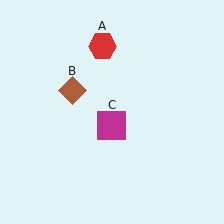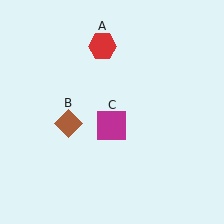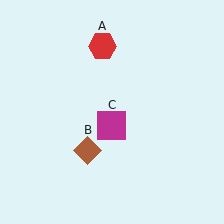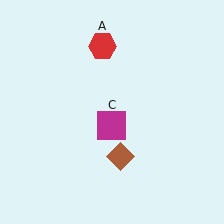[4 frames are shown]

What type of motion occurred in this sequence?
The brown diamond (object B) rotated counterclockwise around the center of the scene.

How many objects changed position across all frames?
1 object changed position: brown diamond (object B).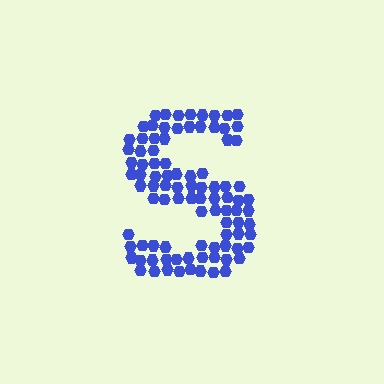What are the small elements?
The small elements are hexagons.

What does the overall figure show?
The overall figure shows the letter S.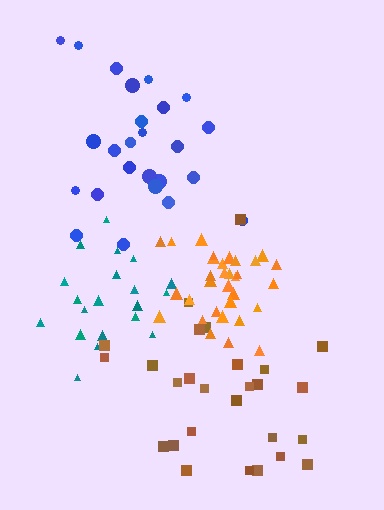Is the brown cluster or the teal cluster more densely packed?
Teal.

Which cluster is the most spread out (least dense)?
Brown.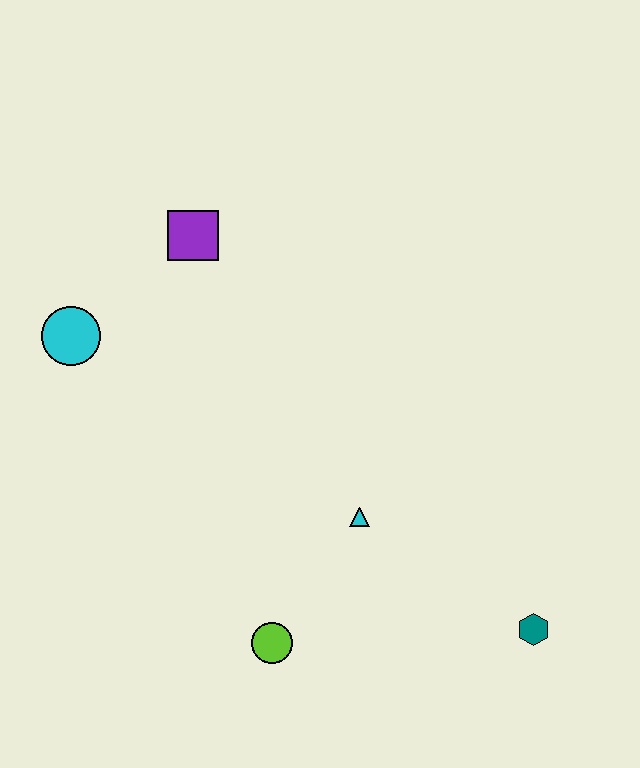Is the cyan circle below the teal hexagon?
No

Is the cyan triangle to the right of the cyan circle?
Yes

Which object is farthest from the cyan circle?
The teal hexagon is farthest from the cyan circle.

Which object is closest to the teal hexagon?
The cyan triangle is closest to the teal hexagon.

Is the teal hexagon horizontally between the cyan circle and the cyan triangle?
No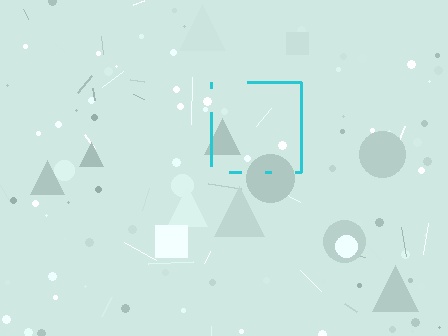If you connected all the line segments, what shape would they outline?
They would outline a square.